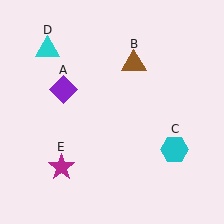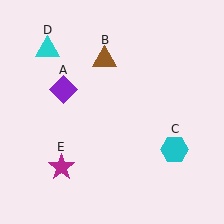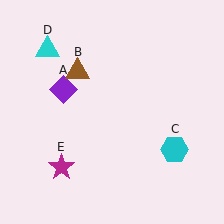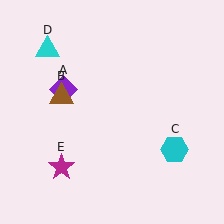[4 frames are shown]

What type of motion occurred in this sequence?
The brown triangle (object B) rotated counterclockwise around the center of the scene.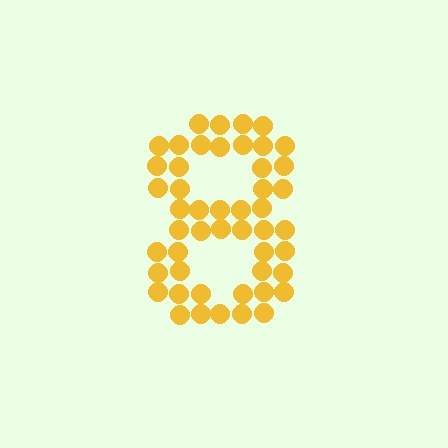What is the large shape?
The large shape is the digit 8.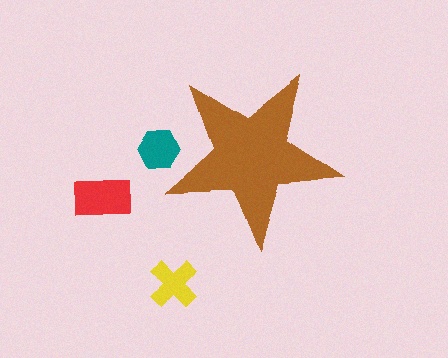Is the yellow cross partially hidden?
No, the yellow cross is fully visible.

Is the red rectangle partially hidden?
No, the red rectangle is fully visible.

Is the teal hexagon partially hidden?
Yes, the teal hexagon is partially hidden behind the brown star.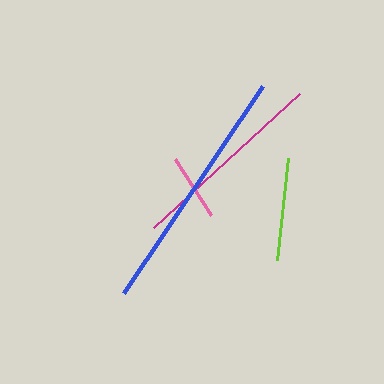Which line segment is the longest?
The blue line is the longest at approximately 249 pixels.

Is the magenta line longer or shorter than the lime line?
The magenta line is longer than the lime line.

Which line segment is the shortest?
The pink line is the shortest at approximately 66 pixels.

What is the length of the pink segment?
The pink segment is approximately 66 pixels long.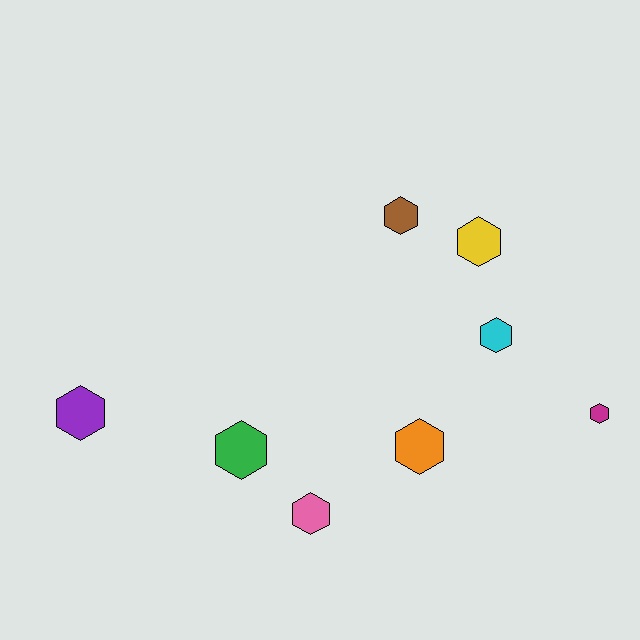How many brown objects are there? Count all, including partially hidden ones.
There is 1 brown object.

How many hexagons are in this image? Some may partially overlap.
There are 8 hexagons.